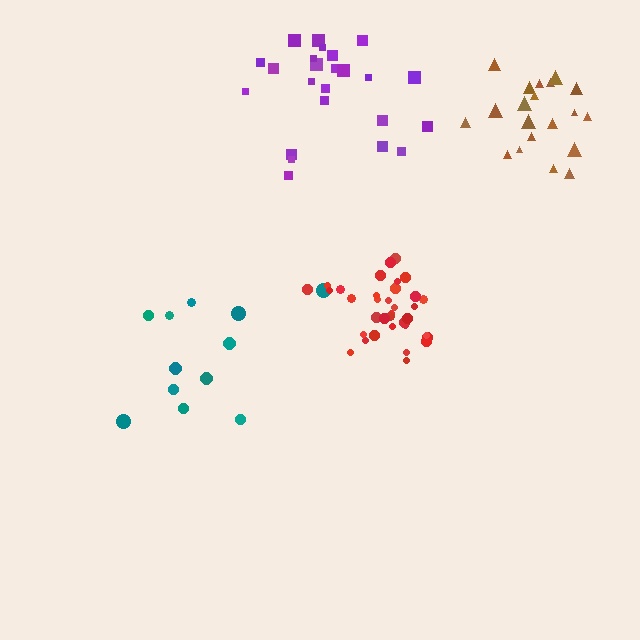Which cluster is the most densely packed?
Red.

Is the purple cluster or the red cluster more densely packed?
Red.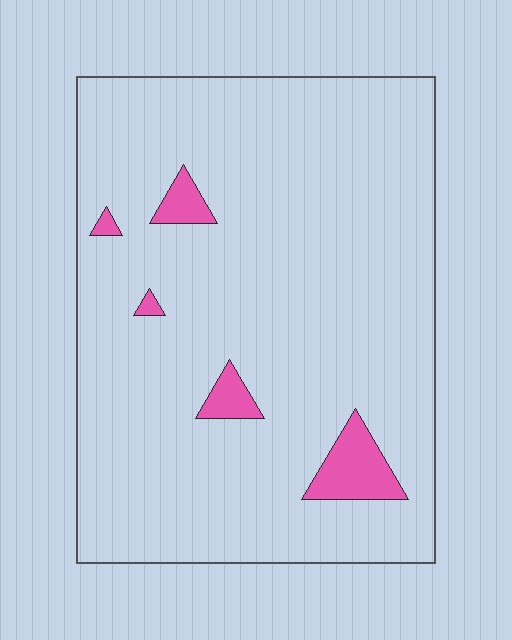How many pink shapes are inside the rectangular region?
5.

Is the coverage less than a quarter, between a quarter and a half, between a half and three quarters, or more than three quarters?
Less than a quarter.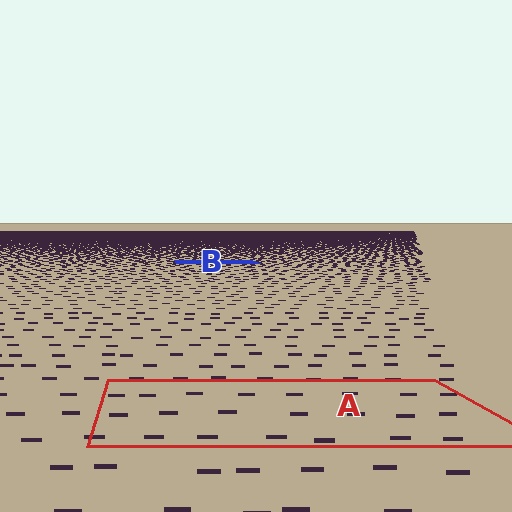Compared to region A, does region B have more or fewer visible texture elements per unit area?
Region B has more texture elements per unit area — they are packed more densely because it is farther away.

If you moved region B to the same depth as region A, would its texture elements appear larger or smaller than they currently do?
They would appear larger. At a closer depth, the same texture elements are projected at a bigger on-screen size.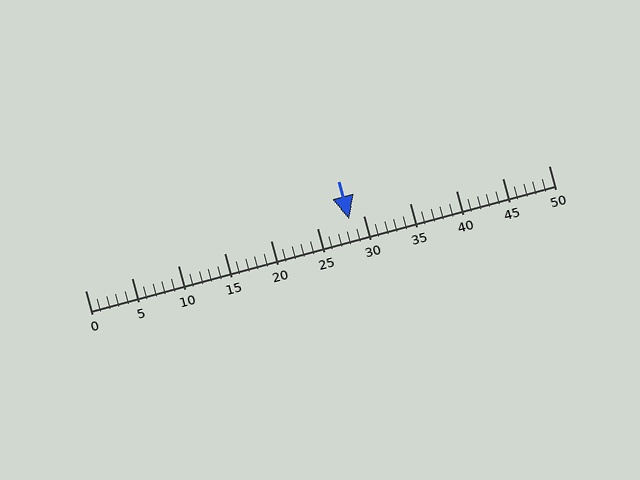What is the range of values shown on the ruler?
The ruler shows values from 0 to 50.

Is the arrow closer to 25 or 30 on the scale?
The arrow is closer to 30.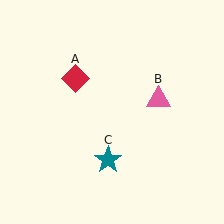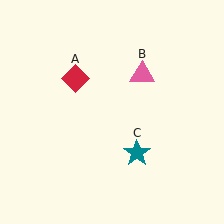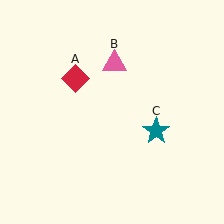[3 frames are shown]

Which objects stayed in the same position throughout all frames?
Red diamond (object A) remained stationary.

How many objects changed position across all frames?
2 objects changed position: pink triangle (object B), teal star (object C).